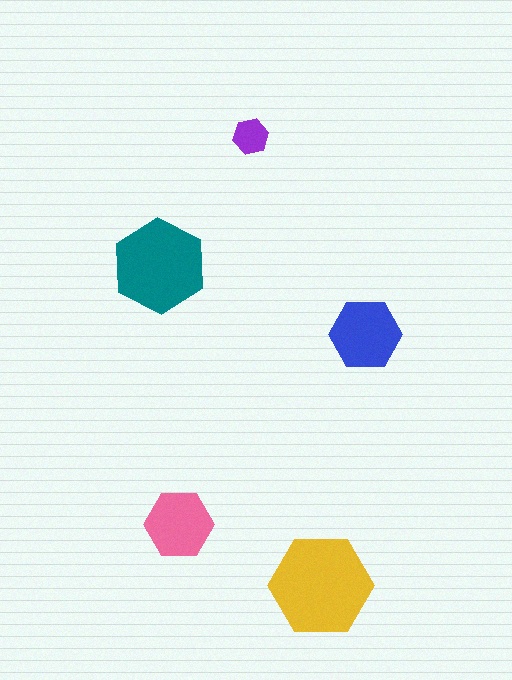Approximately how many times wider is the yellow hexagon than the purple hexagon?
About 3 times wider.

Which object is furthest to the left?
The teal hexagon is leftmost.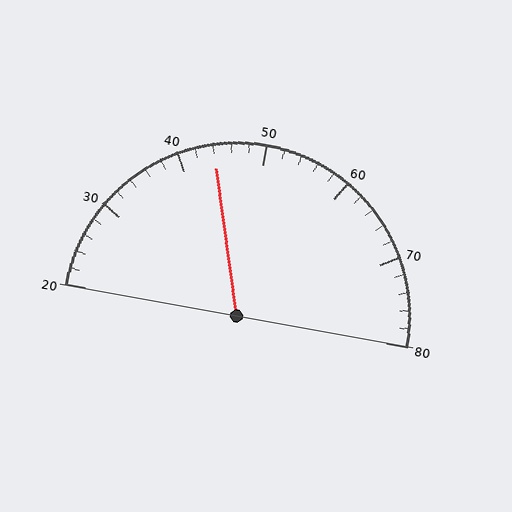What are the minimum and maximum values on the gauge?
The gauge ranges from 20 to 80.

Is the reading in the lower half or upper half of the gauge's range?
The reading is in the lower half of the range (20 to 80).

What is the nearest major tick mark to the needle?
The nearest major tick mark is 40.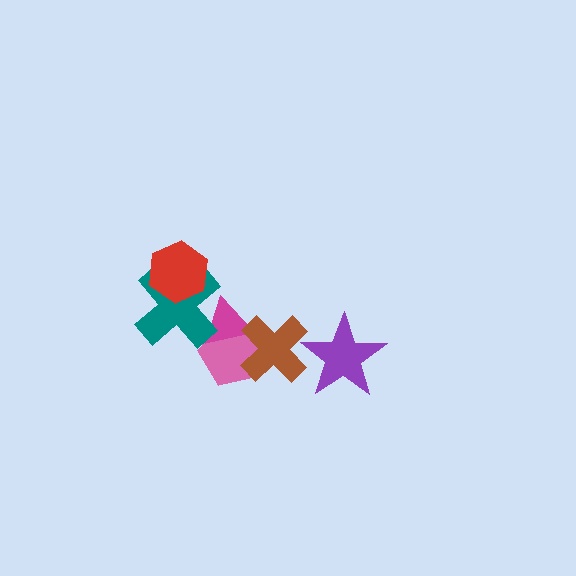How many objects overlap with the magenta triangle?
3 objects overlap with the magenta triangle.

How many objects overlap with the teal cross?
2 objects overlap with the teal cross.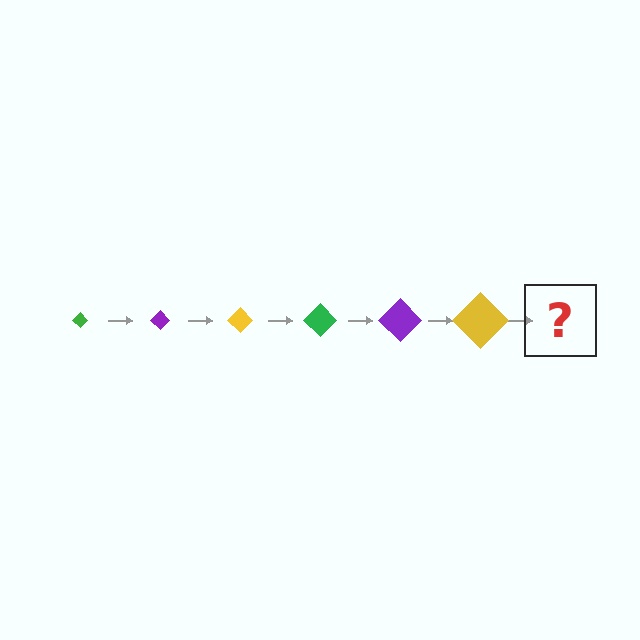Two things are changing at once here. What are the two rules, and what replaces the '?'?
The two rules are that the diamond grows larger each step and the color cycles through green, purple, and yellow. The '?' should be a green diamond, larger than the previous one.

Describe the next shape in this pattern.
It should be a green diamond, larger than the previous one.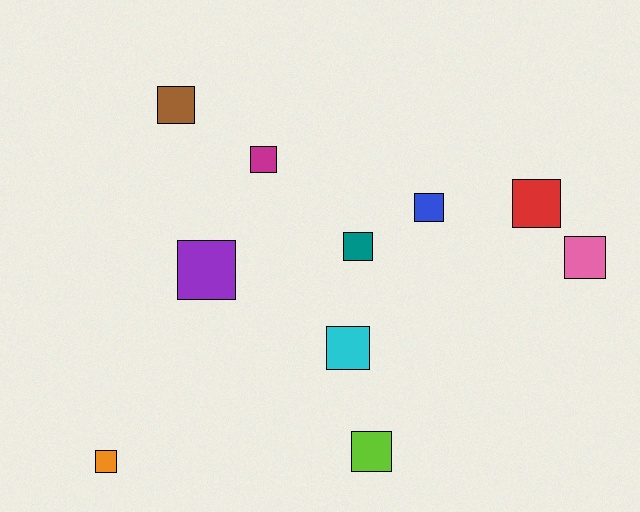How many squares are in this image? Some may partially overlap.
There are 10 squares.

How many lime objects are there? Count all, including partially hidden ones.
There is 1 lime object.